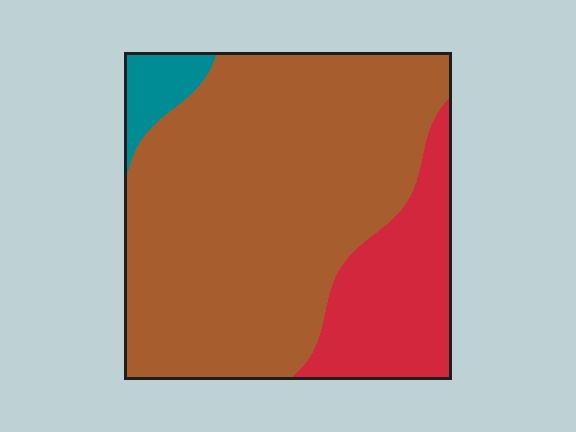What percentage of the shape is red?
Red covers around 20% of the shape.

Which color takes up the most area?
Brown, at roughly 75%.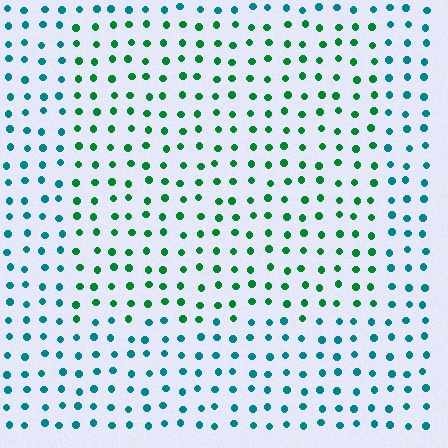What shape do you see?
I see a rectangle.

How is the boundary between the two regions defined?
The boundary is defined purely by a slight shift in hue (about 41 degrees). Spacing, size, and orientation are identical on both sides.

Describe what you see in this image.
The image is filled with small teal elements in a uniform arrangement. A rectangle-shaped region is visible where the elements are tinted to a slightly different hue, forming a subtle color boundary.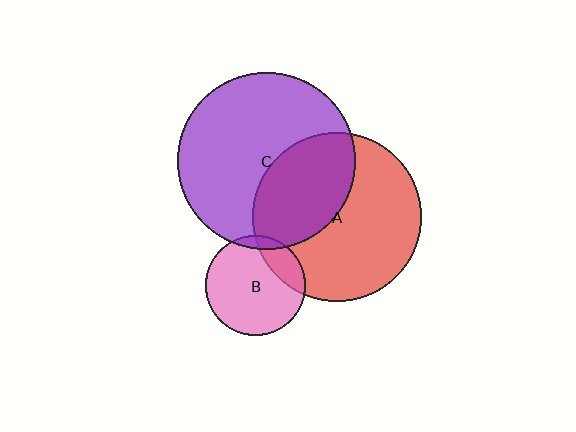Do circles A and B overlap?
Yes.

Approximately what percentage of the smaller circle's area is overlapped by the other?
Approximately 20%.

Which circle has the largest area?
Circle C (purple).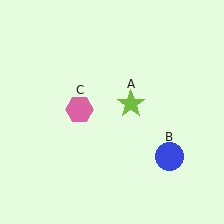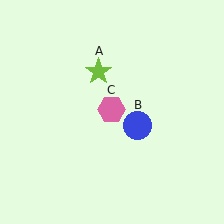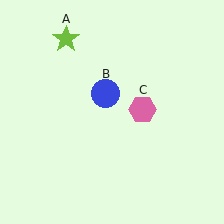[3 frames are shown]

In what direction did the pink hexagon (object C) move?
The pink hexagon (object C) moved right.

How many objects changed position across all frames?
3 objects changed position: lime star (object A), blue circle (object B), pink hexagon (object C).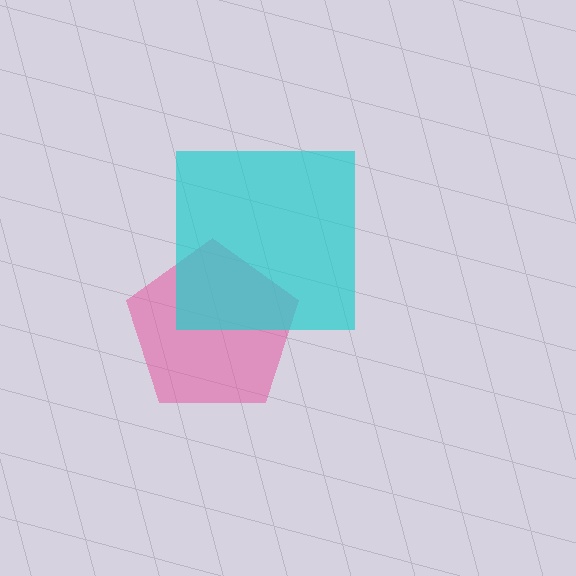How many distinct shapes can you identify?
There are 2 distinct shapes: a pink pentagon, a cyan square.